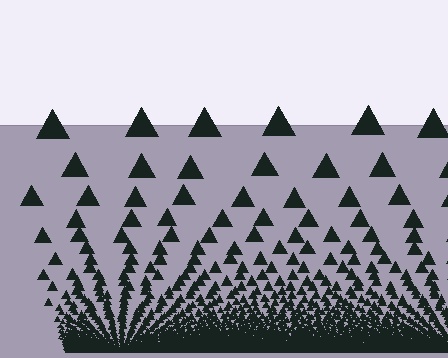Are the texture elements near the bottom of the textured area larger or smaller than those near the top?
Smaller. The gradient is inverted — elements near the bottom are smaller and denser.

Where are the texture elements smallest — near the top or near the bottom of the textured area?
Near the bottom.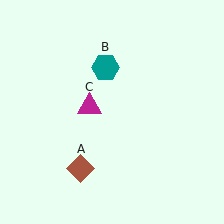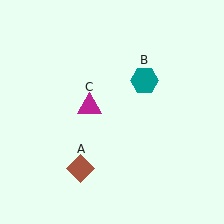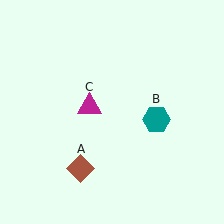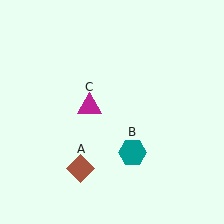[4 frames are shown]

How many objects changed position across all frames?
1 object changed position: teal hexagon (object B).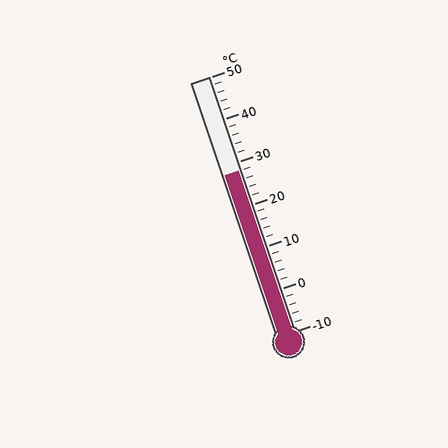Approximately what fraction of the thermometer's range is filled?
The thermometer is filled to approximately 65% of its range.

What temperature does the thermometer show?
The thermometer shows approximately 28°C.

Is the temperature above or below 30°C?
The temperature is below 30°C.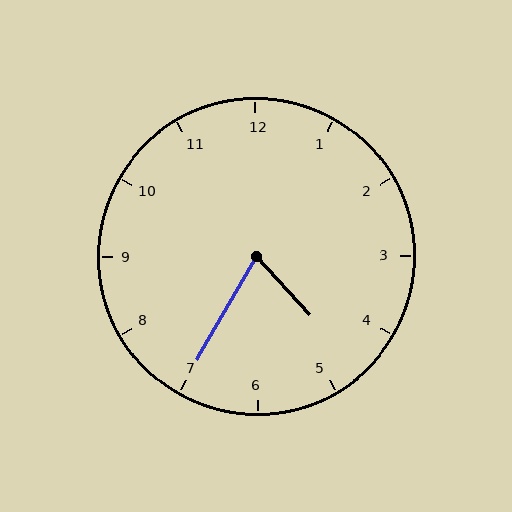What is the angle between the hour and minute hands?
Approximately 72 degrees.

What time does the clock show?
4:35.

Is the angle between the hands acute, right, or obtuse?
It is acute.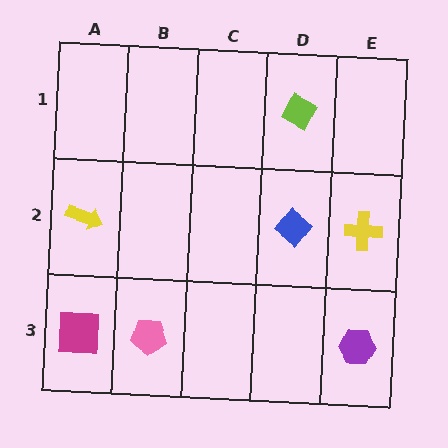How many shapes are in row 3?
3 shapes.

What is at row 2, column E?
A yellow cross.